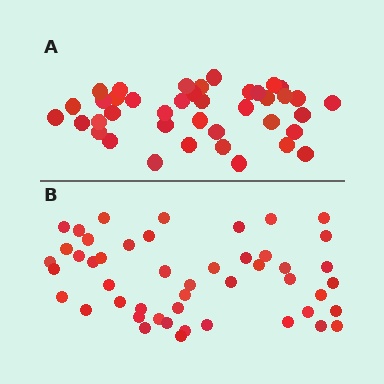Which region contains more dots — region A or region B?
Region B (the bottom region) has more dots.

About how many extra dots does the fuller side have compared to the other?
Region B has roughly 8 or so more dots than region A.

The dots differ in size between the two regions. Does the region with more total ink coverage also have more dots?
No. Region A has more total ink coverage because its dots are larger, but region B actually contains more individual dots. Total area can be misleading — the number of items is what matters here.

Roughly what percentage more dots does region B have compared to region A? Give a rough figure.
About 20% more.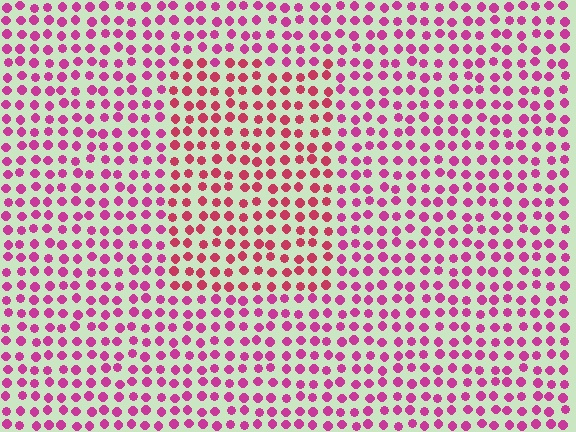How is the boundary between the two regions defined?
The boundary is defined purely by a slight shift in hue (about 25 degrees). Spacing, size, and orientation are identical on both sides.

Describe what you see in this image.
The image is filled with small magenta elements in a uniform arrangement. A rectangle-shaped region is visible where the elements are tinted to a slightly different hue, forming a subtle color boundary.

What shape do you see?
I see a rectangle.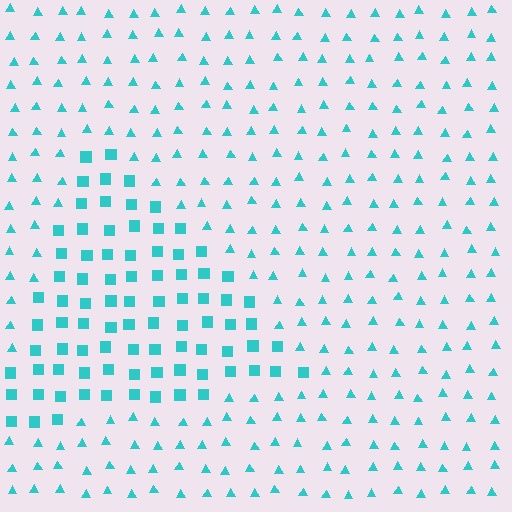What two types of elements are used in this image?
The image uses squares inside the triangle region and triangles outside it.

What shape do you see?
I see a triangle.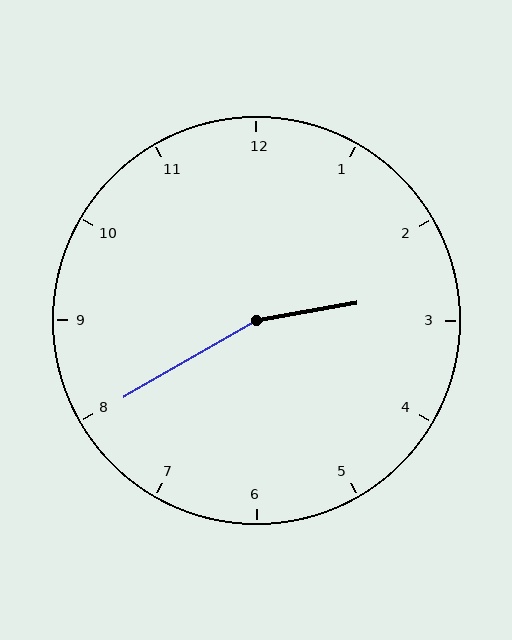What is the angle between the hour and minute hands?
Approximately 160 degrees.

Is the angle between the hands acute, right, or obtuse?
It is obtuse.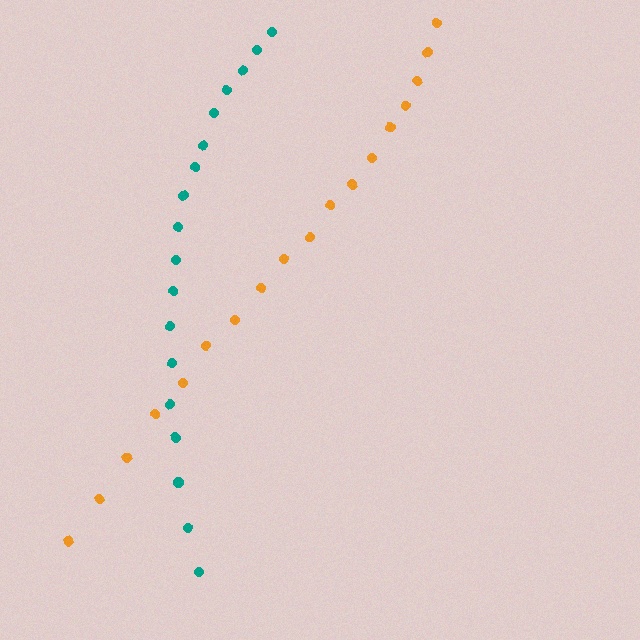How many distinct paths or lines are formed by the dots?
There are 2 distinct paths.